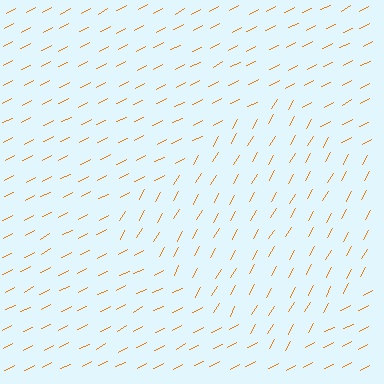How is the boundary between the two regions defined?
The boundary is defined purely by a change in line orientation (approximately 33 degrees difference). All lines are the same color and thickness.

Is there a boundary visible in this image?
Yes, there is a texture boundary formed by a change in line orientation.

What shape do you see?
I see a diamond.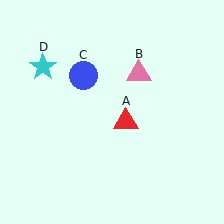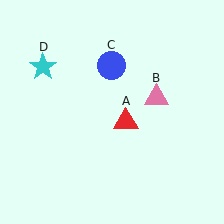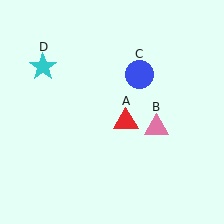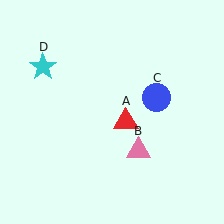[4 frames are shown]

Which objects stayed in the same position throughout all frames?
Red triangle (object A) and cyan star (object D) remained stationary.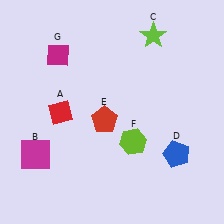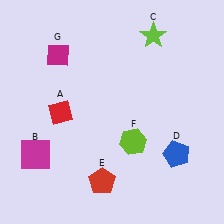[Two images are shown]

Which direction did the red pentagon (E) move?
The red pentagon (E) moved down.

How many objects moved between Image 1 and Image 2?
1 object moved between the two images.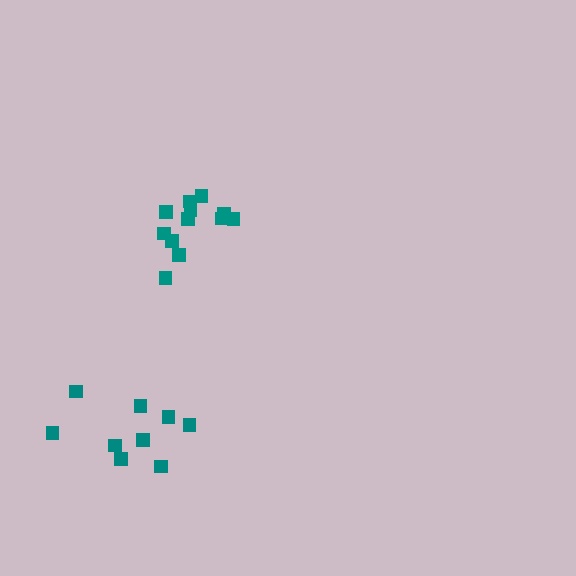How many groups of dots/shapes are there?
There are 2 groups.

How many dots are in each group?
Group 1: 12 dots, Group 2: 9 dots (21 total).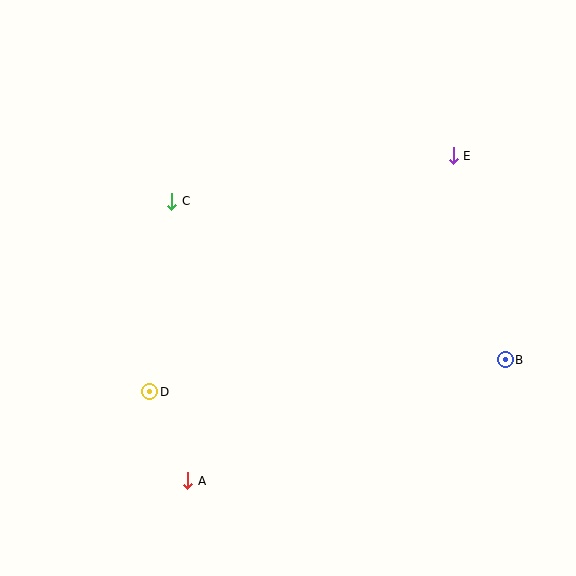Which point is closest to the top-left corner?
Point C is closest to the top-left corner.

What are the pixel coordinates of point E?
Point E is at (453, 156).